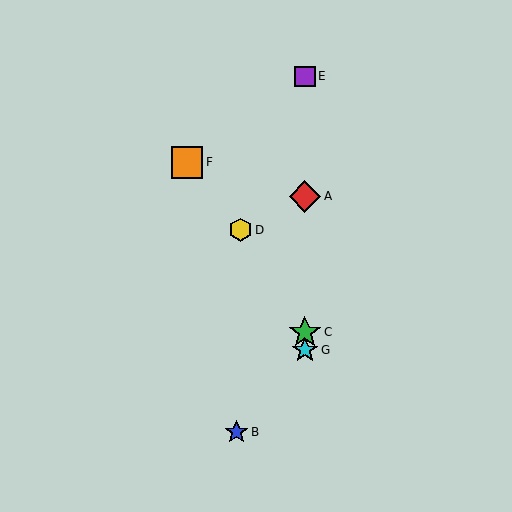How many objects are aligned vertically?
4 objects (A, C, E, G) are aligned vertically.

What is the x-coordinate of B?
Object B is at x≈236.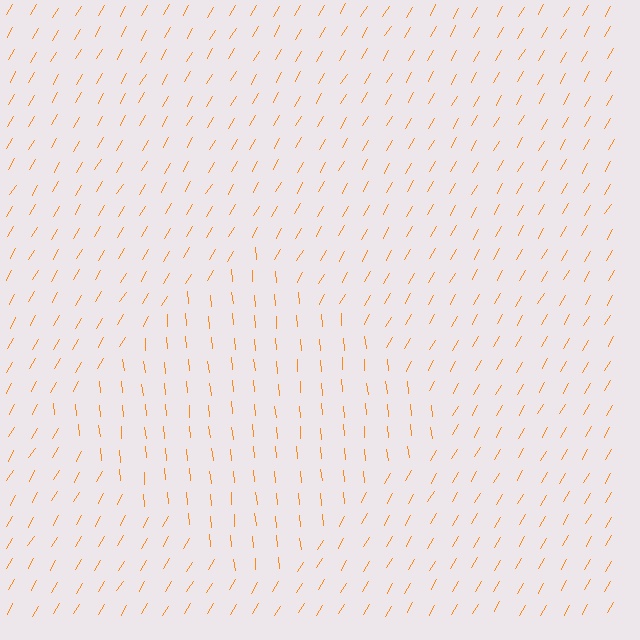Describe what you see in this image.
The image is filled with small orange line segments. A diamond region in the image has lines oriented differently from the surrounding lines, creating a visible texture boundary.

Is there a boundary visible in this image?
Yes, there is a texture boundary formed by a change in line orientation.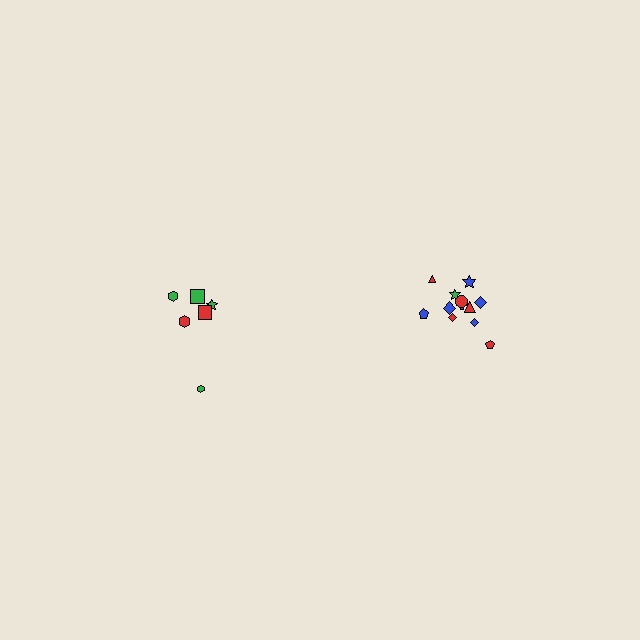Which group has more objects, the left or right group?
The right group.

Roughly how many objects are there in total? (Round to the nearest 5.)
Roughly 20 objects in total.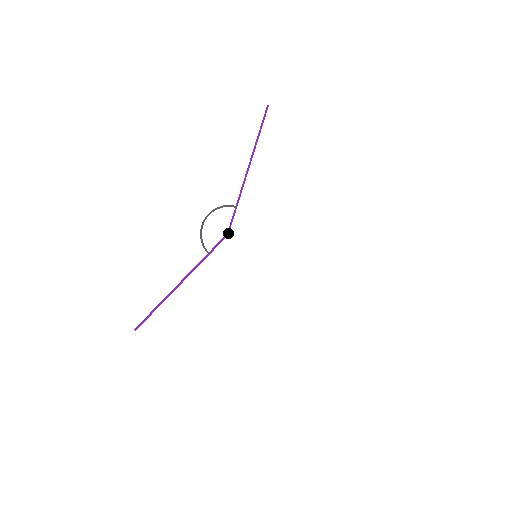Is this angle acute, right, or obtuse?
It is obtuse.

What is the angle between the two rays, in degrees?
Approximately 153 degrees.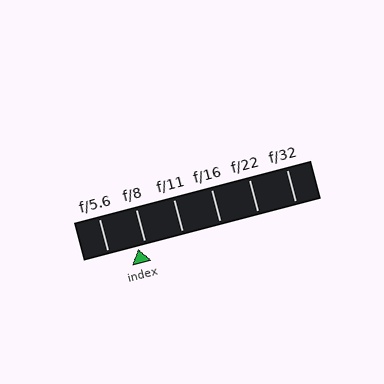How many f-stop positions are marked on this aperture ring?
There are 6 f-stop positions marked.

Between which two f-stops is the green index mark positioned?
The index mark is between f/5.6 and f/8.